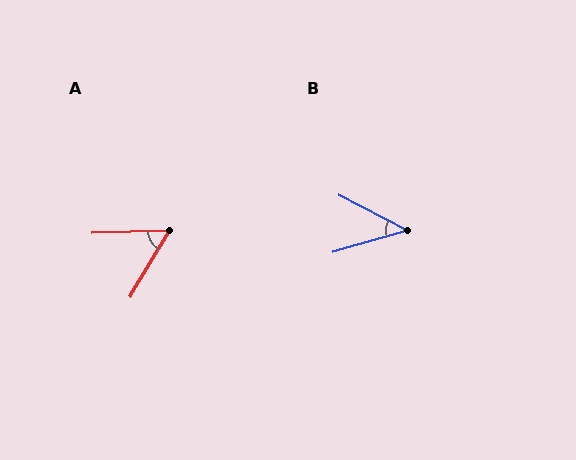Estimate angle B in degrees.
Approximately 43 degrees.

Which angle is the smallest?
B, at approximately 43 degrees.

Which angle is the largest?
A, at approximately 58 degrees.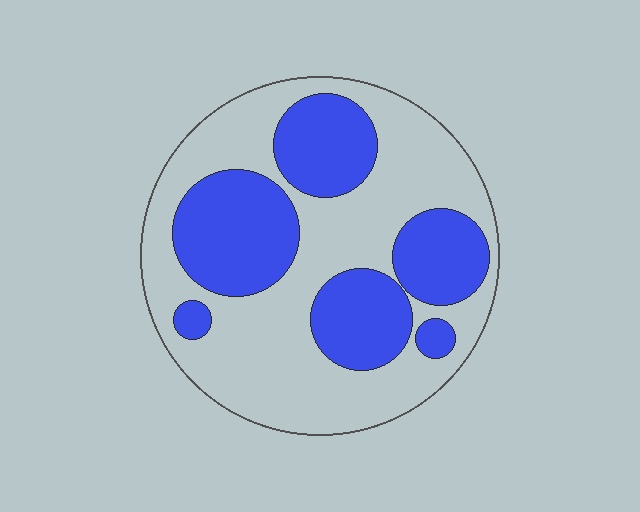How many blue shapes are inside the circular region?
6.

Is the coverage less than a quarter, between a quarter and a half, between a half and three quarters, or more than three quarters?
Between a quarter and a half.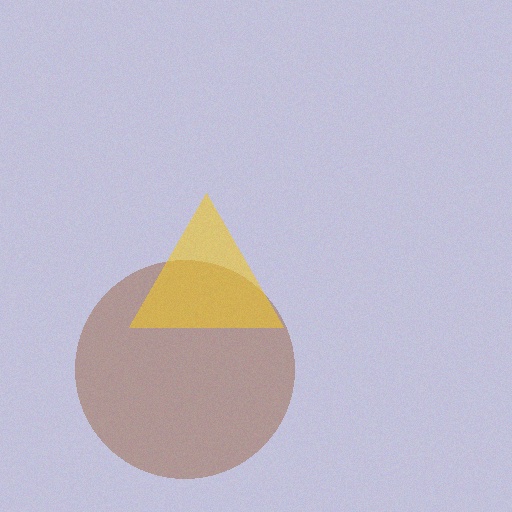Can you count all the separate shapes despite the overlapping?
Yes, there are 2 separate shapes.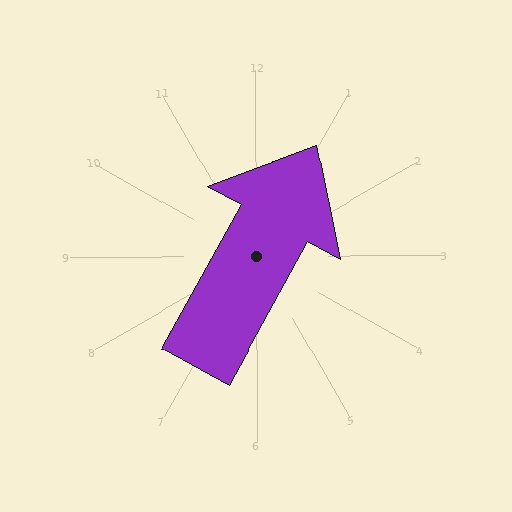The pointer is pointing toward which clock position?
Roughly 1 o'clock.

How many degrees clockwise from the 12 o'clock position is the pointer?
Approximately 29 degrees.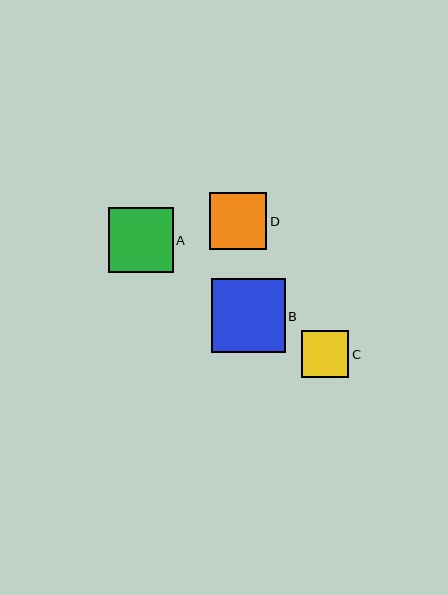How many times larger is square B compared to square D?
Square B is approximately 1.3 times the size of square D.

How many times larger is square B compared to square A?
Square B is approximately 1.1 times the size of square A.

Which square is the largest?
Square B is the largest with a size of approximately 74 pixels.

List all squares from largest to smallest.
From largest to smallest: B, A, D, C.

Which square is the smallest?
Square C is the smallest with a size of approximately 47 pixels.